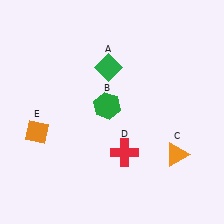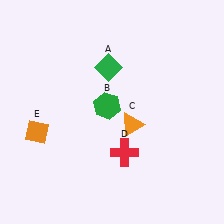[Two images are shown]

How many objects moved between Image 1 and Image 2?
1 object moved between the two images.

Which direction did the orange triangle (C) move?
The orange triangle (C) moved left.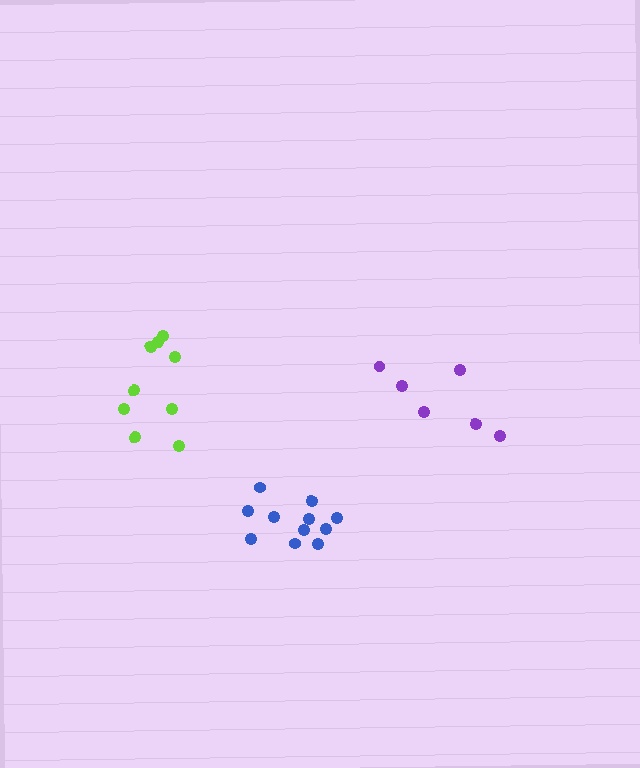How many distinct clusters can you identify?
There are 3 distinct clusters.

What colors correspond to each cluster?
The clusters are colored: purple, lime, blue.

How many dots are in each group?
Group 1: 6 dots, Group 2: 9 dots, Group 3: 11 dots (26 total).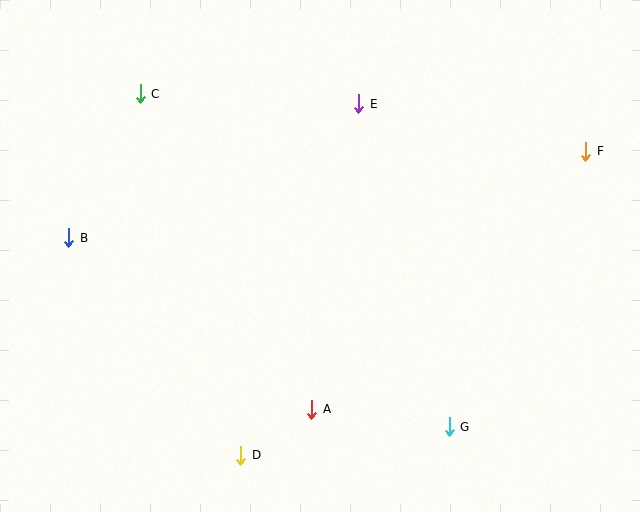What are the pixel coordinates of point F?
Point F is at (586, 151).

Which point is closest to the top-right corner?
Point F is closest to the top-right corner.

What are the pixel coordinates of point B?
Point B is at (69, 238).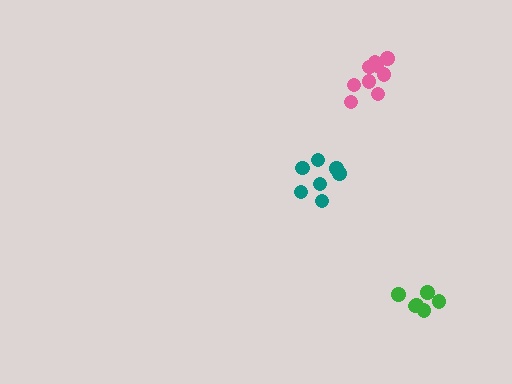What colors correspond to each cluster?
The clusters are colored: teal, green, pink.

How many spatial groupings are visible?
There are 3 spatial groupings.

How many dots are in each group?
Group 1: 7 dots, Group 2: 6 dots, Group 3: 9 dots (22 total).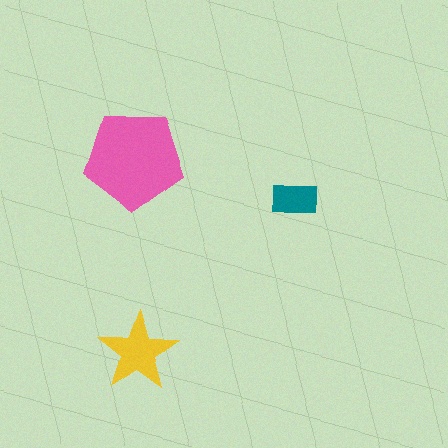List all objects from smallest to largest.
The teal rectangle, the yellow star, the pink pentagon.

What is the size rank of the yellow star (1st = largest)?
2nd.